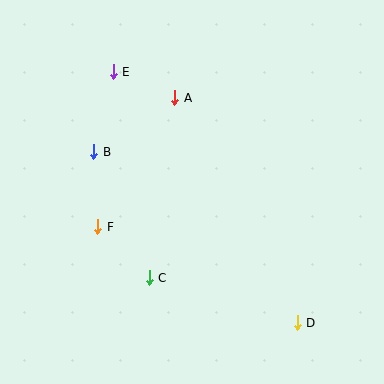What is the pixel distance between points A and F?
The distance between A and F is 150 pixels.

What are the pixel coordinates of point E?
Point E is at (113, 72).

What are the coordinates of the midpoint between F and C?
The midpoint between F and C is at (124, 252).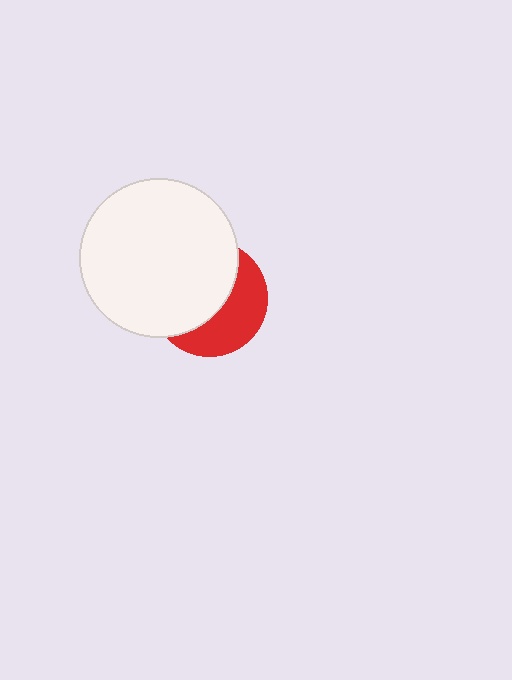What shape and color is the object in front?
The object in front is a white circle.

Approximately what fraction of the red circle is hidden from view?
Roughly 58% of the red circle is hidden behind the white circle.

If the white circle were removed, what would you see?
You would see the complete red circle.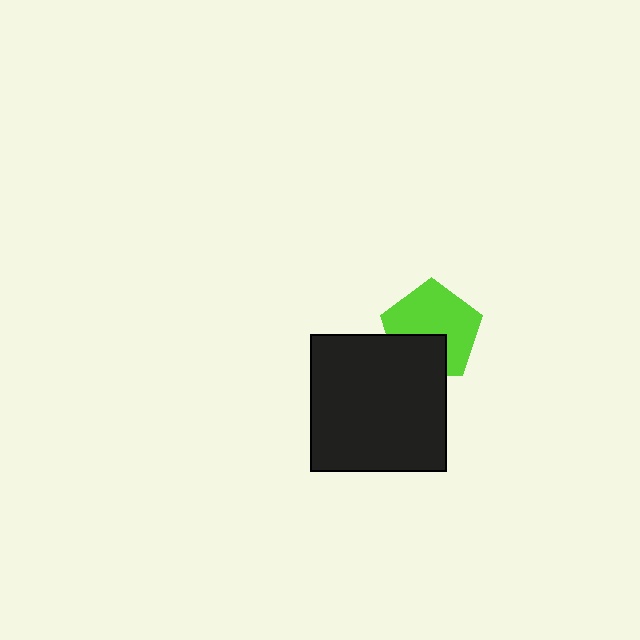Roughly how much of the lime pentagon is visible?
Most of it is visible (roughly 67%).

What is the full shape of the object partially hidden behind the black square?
The partially hidden object is a lime pentagon.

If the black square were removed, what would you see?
You would see the complete lime pentagon.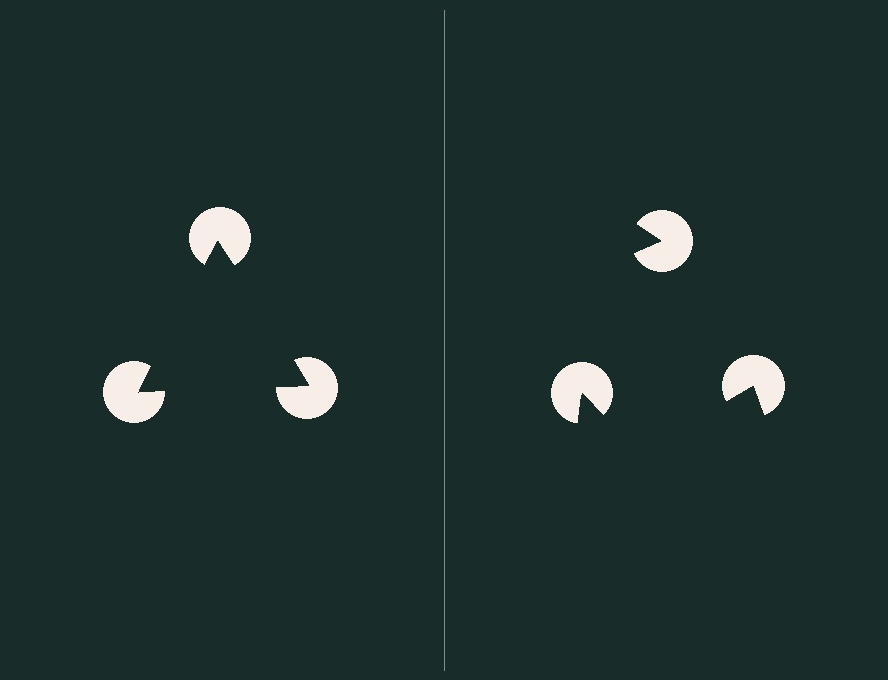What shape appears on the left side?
An illusory triangle.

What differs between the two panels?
The pac-man discs are positioned identically on both sides; only the wedge orientations differ. On the left they align to a triangle; on the right they are misaligned.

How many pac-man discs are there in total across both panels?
6 — 3 on each side.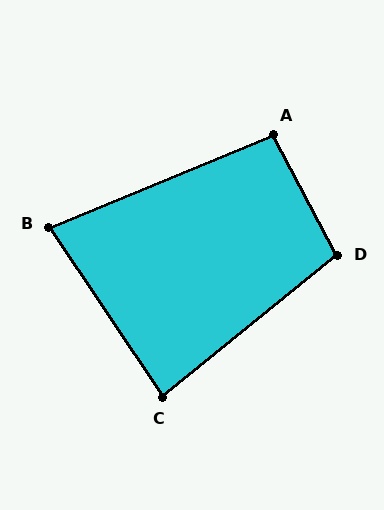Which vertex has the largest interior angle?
D, at approximately 101 degrees.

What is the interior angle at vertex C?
Approximately 85 degrees (acute).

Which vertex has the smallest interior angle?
B, at approximately 79 degrees.